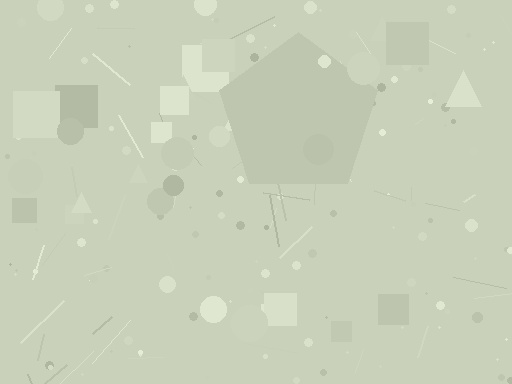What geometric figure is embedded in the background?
A pentagon is embedded in the background.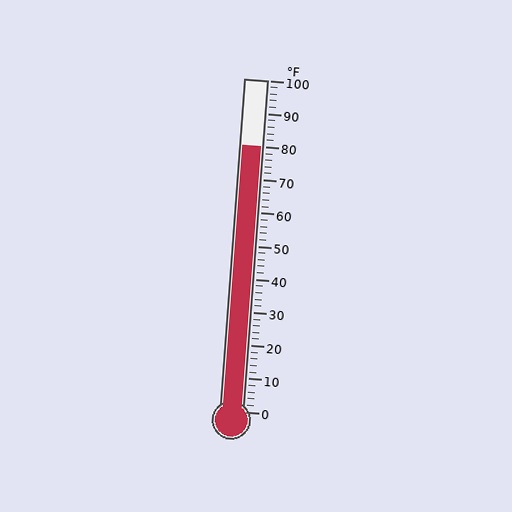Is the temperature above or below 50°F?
The temperature is above 50°F.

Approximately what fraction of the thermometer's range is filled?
The thermometer is filled to approximately 80% of its range.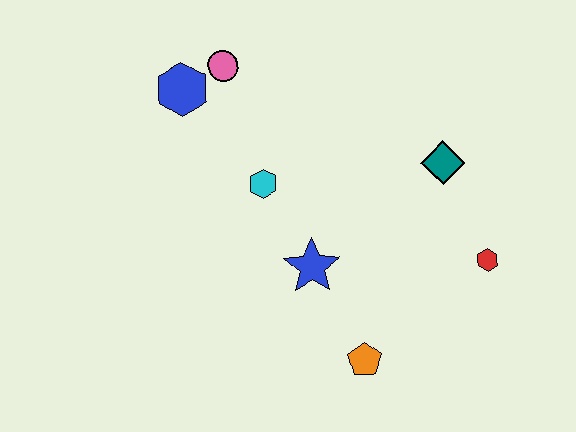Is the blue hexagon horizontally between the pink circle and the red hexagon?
No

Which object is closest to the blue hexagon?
The pink circle is closest to the blue hexagon.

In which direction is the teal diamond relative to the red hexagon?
The teal diamond is above the red hexagon.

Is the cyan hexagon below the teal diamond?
Yes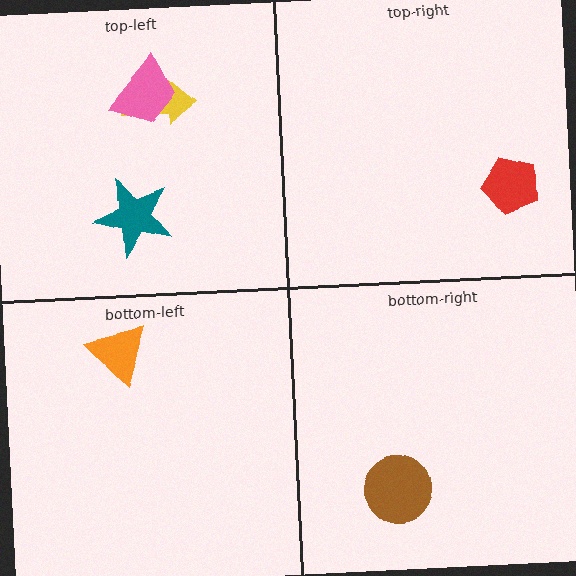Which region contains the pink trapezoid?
The top-left region.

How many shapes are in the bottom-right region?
1.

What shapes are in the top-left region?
The yellow arrow, the pink trapezoid, the teal star.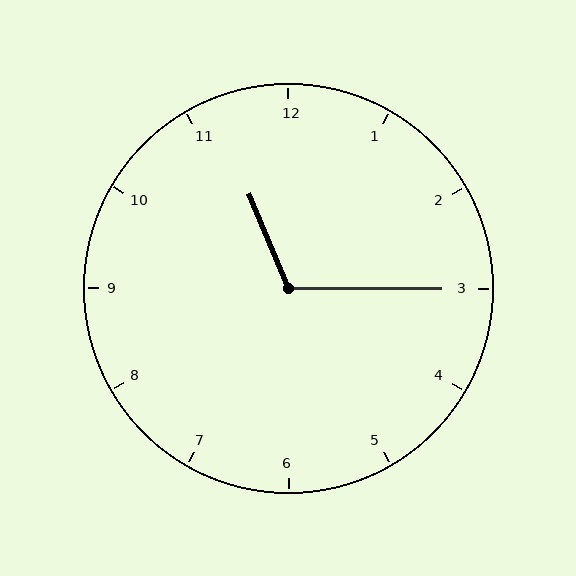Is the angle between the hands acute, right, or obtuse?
It is obtuse.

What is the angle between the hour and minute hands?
Approximately 112 degrees.